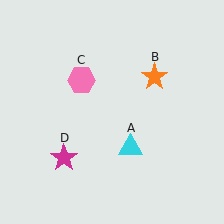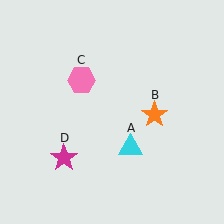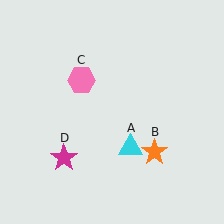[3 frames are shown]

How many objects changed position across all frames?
1 object changed position: orange star (object B).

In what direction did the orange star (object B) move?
The orange star (object B) moved down.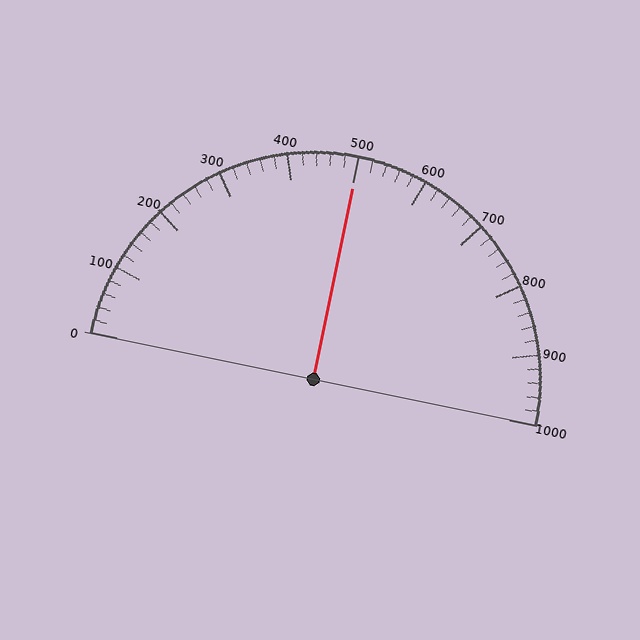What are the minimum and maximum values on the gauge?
The gauge ranges from 0 to 1000.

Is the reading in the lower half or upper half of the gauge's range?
The reading is in the upper half of the range (0 to 1000).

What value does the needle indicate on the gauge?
The needle indicates approximately 500.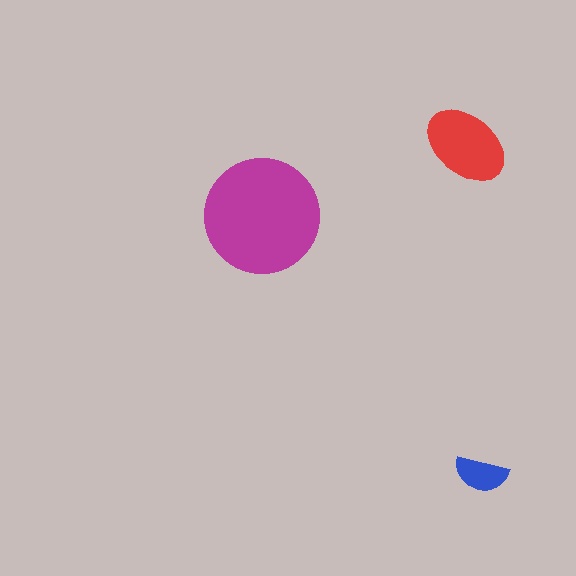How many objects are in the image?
There are 3 objects in the image.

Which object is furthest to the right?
The blue semicircle is rightmost.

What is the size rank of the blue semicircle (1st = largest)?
3rd.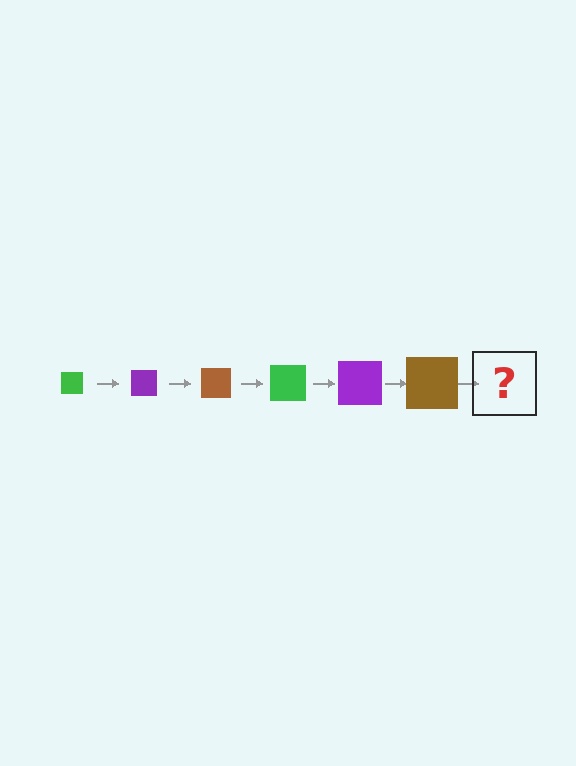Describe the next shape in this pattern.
It should be a green square, larger than the previous one.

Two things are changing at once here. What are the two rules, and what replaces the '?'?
The two rules are that the square grows larger each step and the color cycles through green, purple, and brown. The '?' should be a green square, larger than the previous one.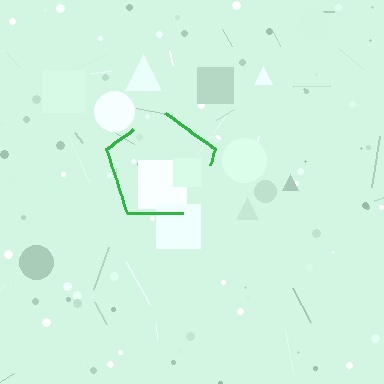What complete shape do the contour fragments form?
The contour fragments form a pentagon.